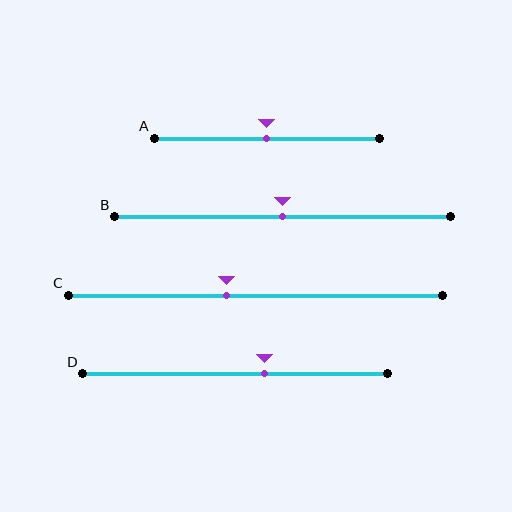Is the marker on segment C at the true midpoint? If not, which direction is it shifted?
No, the marker on segment C is shifted to the left by about 8% of the segment length.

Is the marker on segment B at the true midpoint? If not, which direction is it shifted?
Yes, the marker on segment B is at the true midpoint.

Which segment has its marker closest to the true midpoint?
Segment A has its marker closest to the true midpoint.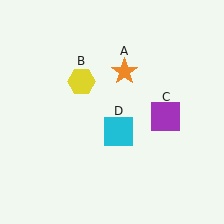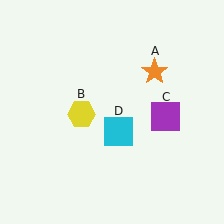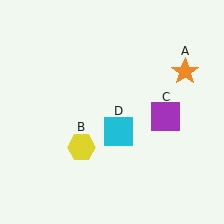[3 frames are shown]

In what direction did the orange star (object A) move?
The orange star (object A) moved right.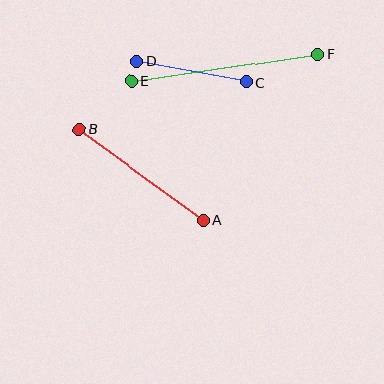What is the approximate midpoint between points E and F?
The midpoint is at approximately (224, 68) pixels.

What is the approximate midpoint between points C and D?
The midpoint is at approximately (192, 72) pixels.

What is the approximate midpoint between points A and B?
The midpoint is at approximately (141, 175) pixels.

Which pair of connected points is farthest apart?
Points E and F are farthest apart.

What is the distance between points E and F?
The distance is approximately 188 pixels.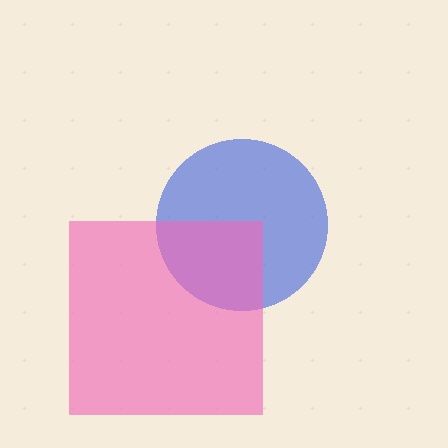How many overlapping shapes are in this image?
There are 2 overlapping shapes in the image.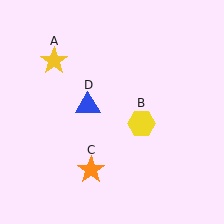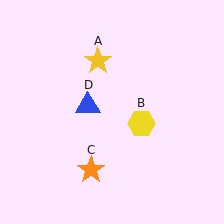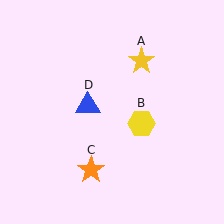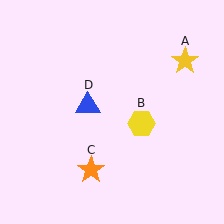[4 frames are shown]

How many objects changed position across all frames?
1 object changed position: yellow star (object A).